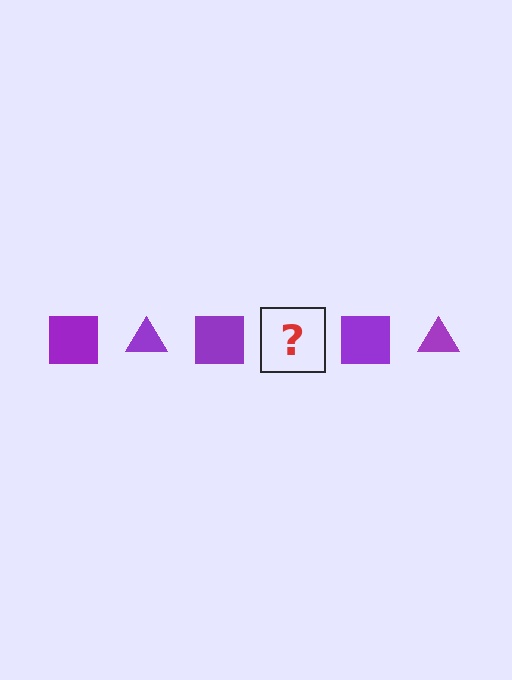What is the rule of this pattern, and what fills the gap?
The rule is that the pattern cycles through square, triangle shapes in purple. The gap should be filled with a purple triangle.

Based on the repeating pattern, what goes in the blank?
The blank should be a purple triangle.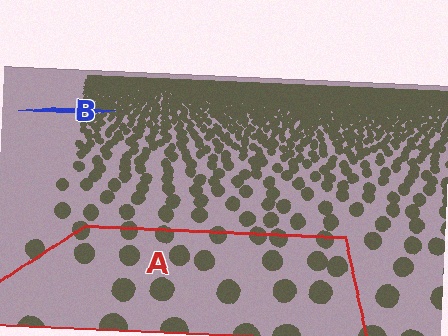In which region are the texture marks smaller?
The texture marks are smaller in region B, because it is farther away.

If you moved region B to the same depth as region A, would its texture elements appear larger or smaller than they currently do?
They would appear larger. At a closer depth, the same texture elements are projected at a bigger on-screen size.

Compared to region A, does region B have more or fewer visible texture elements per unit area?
Region B has more texture elements per unit area — they are packed more densely because it is farther away.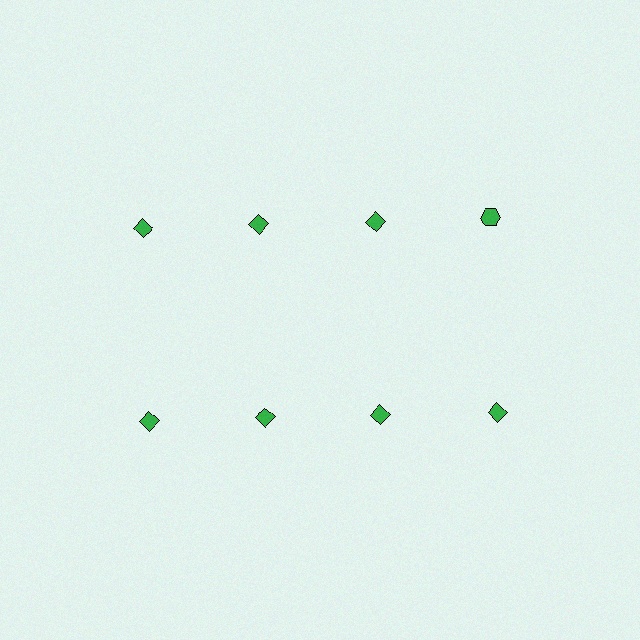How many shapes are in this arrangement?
There are 8 shapes arranged in a grid pattern.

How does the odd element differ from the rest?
It has a different shape: hexagon instead of diamond.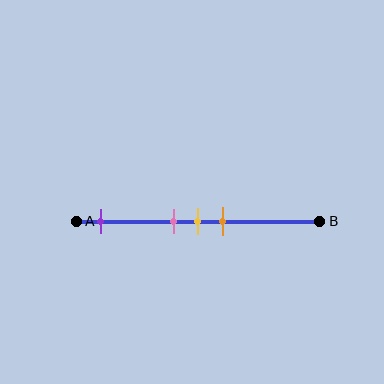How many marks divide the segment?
There are 4 marks dividing the segment.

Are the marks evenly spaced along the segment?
No, the marks are not evenly spaced.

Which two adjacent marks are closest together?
The pink and yellow marks are the closest adjacent pair.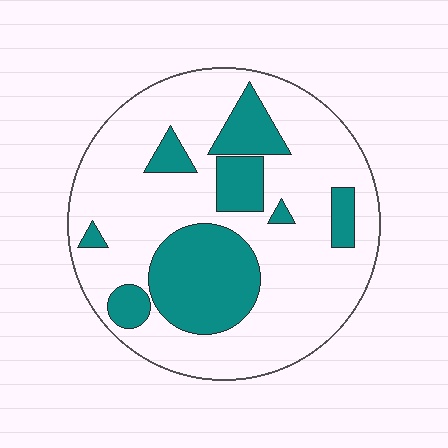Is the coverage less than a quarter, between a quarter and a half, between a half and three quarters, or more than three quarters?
Between a quarter and a half.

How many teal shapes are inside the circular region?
8.